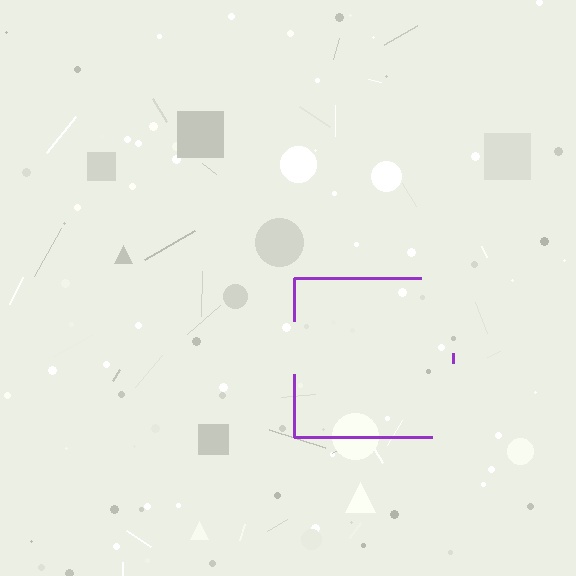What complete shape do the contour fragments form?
The contour fragments form a square.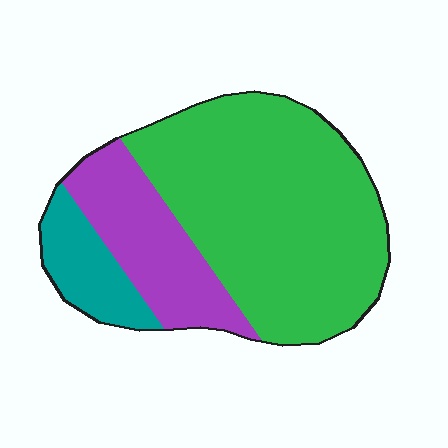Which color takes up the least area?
Teal, at roughly 15%.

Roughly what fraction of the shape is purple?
Purple covers about 25% of the shape.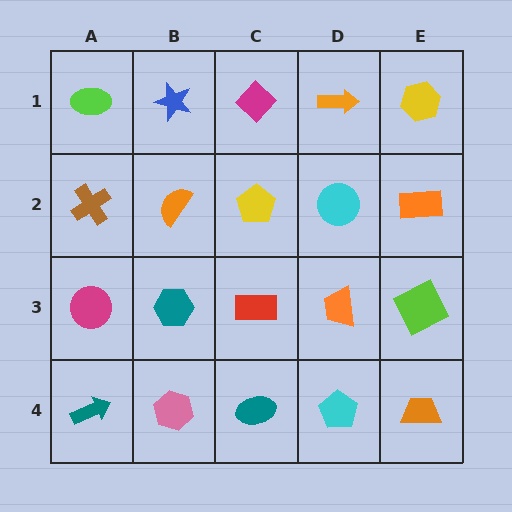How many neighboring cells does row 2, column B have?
4.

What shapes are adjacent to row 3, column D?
A cyan circle (row 2, column D), a cyan pentagon (row 4, column D), a red rectangle (row 3, column C), a lime square (row 3, column E).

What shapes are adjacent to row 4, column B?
A teal hexagon (row 3, column B), a teal arrow (row 4, column A), a teal ellipse (row 4, column C).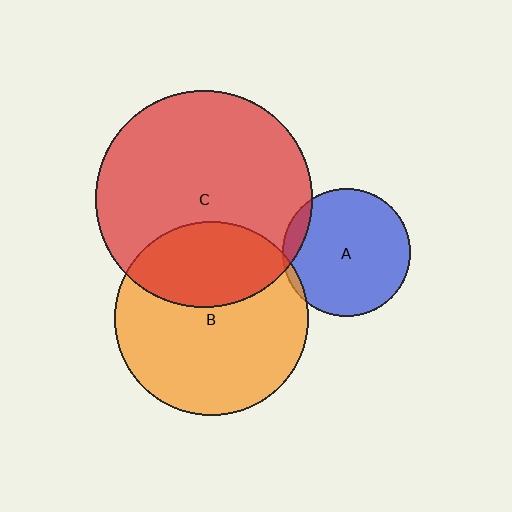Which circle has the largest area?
Circle C (red).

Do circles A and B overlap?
Yes.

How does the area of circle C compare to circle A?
Approximately 2.9 times.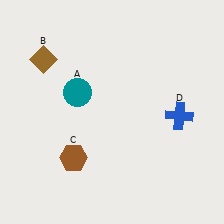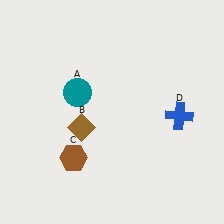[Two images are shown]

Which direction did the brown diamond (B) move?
The brown diamond (B) moved down.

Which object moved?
The brown diamond (B) moved down.